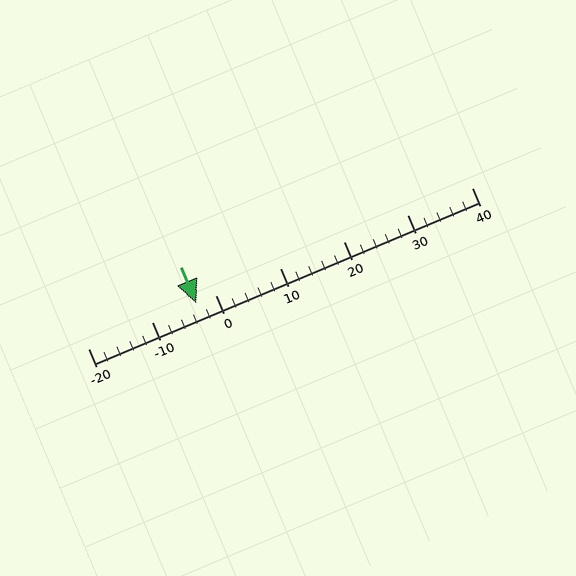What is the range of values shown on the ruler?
The ruler shows values from -20 to 40.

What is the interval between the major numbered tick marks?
The major tick marks are spaced 10 units apart.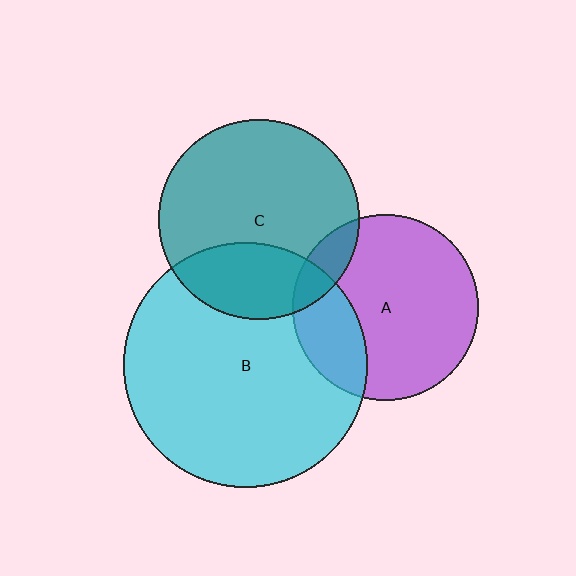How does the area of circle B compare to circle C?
Approximately 1.5 times.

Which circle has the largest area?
Circle B (cyan).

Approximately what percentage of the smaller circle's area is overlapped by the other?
Approximately 25%.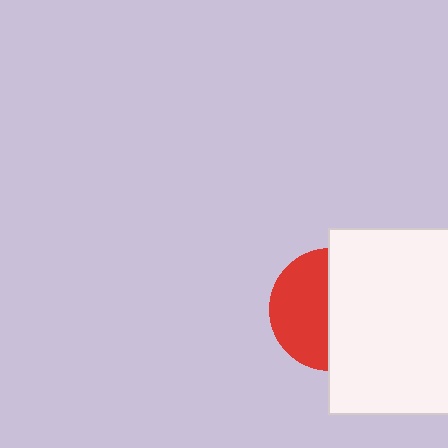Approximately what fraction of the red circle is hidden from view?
Roughly 53% of the red circle is hidden behind the white rectangle.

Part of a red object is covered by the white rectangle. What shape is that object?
It is a circle.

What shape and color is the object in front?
The object in front is a white rectangle.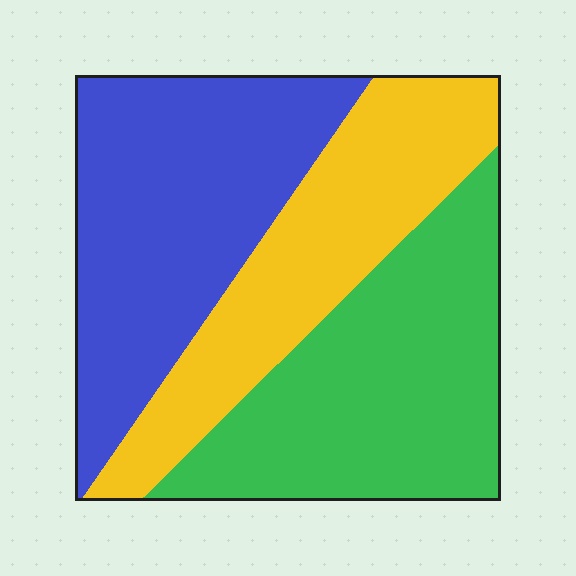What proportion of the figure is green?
Green takes up about three eighths (3/8) of the figure.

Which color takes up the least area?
Yellow, at roughly 30%.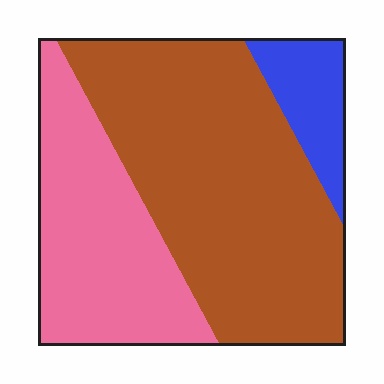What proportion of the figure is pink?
Pink takes up about one third (1/3) of the figure.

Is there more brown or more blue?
Brown.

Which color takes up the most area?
Brown, at roughly 55%.